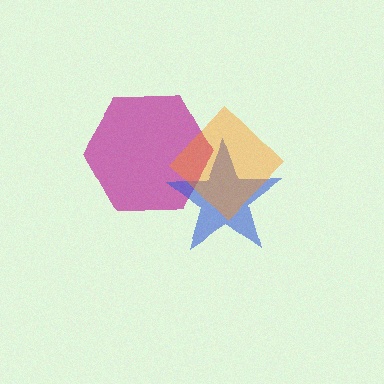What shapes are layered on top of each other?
The layered shapes are: a magenta hexagon, a blue star, an orange diamond.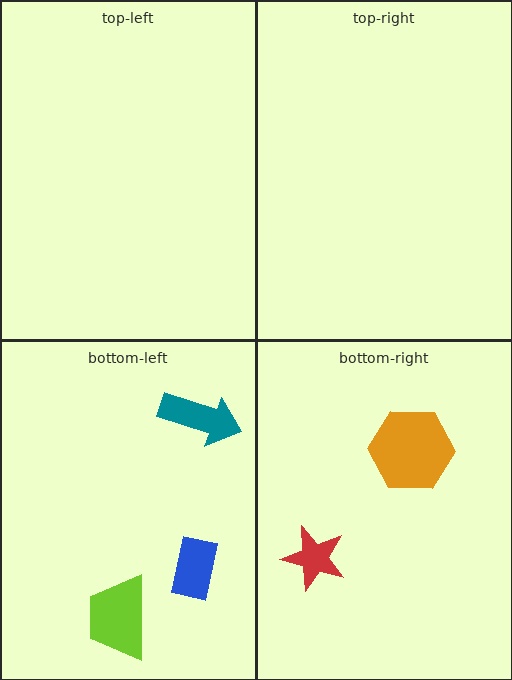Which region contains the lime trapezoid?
The bottom-left region.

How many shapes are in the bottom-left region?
3.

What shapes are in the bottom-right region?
The red star, the orange hexagon.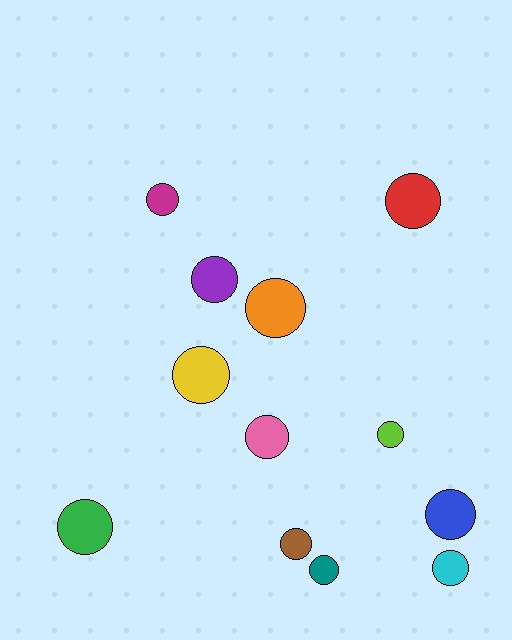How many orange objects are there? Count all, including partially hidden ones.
There is 1 orange object.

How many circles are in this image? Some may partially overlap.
There are 12 circles.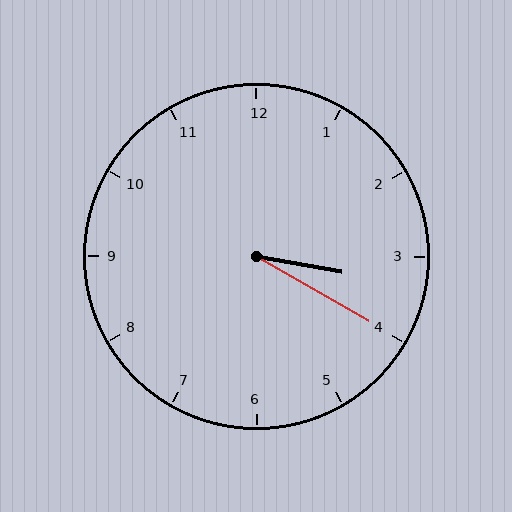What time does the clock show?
3:20.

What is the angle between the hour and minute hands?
Approximately 20 degrees.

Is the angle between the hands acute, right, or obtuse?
It is acute.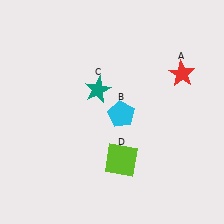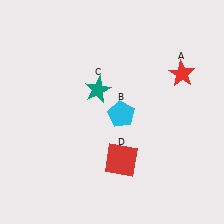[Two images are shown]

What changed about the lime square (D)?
In Image 1, D is lime. In Image 2, it changed to red.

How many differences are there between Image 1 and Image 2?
There is 1 difference between the two images.